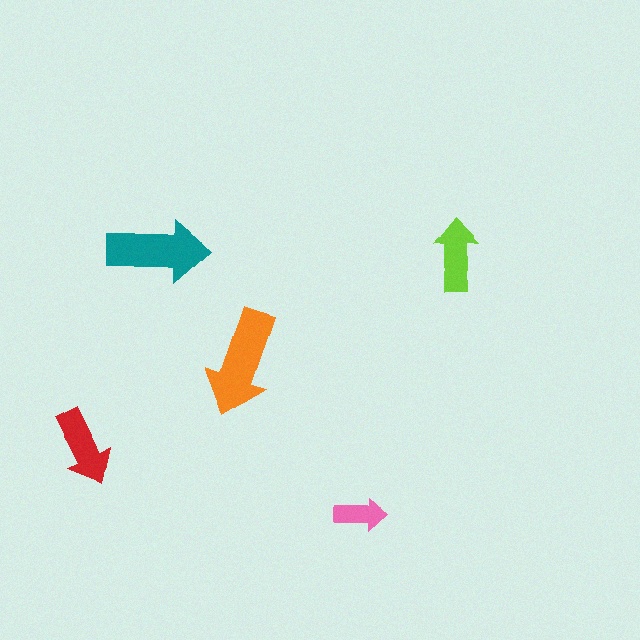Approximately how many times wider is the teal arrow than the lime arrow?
About 1.5 times wider.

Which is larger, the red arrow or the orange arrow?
The orange one.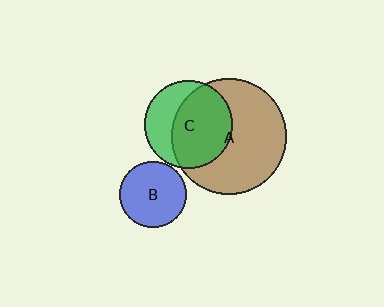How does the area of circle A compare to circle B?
Approximately 3.1 times.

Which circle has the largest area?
Circle A (brown).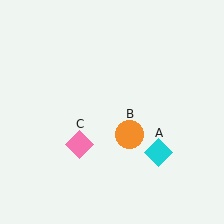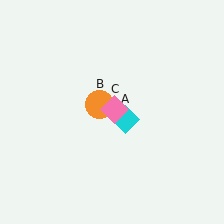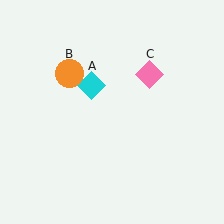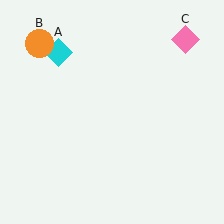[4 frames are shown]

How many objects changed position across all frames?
3 objects changed position: cyan diamond (object A), orange circle (object B), pink diamond (object C).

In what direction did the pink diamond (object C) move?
The pink diamond (object C) moved up and to the right.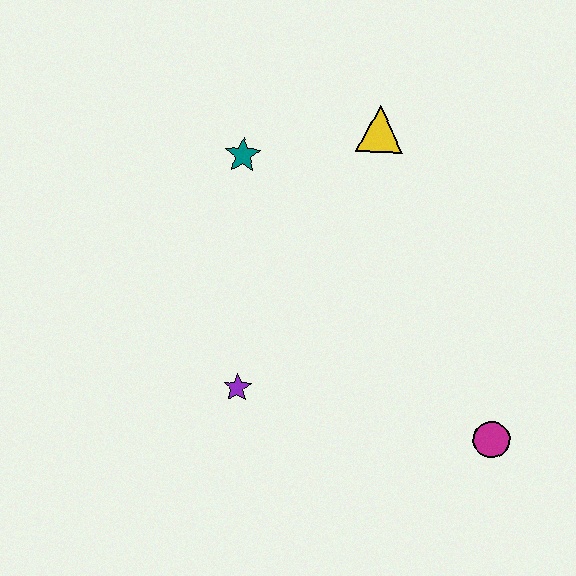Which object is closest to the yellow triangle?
The teal star is closest to the yellow triangle.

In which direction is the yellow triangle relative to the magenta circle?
The yellow triangle is above the magenta circle.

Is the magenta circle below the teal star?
Yes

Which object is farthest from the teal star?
The magenta circle is farthest from the teal star.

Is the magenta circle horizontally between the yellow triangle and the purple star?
No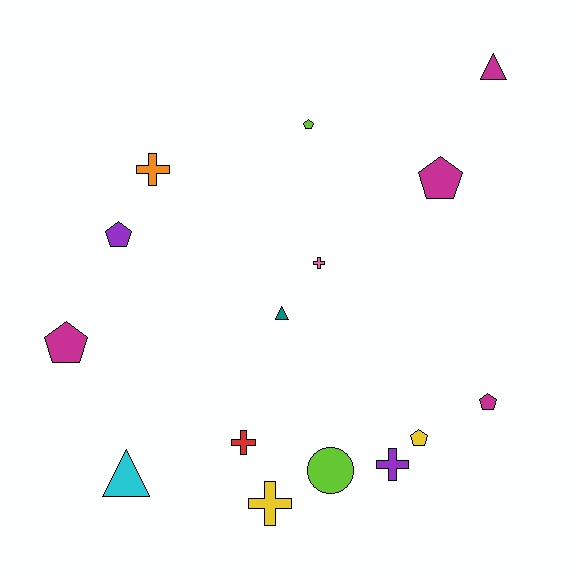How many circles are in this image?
There is 1 circle.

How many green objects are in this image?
There are no green objects.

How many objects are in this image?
There are 15 objects.